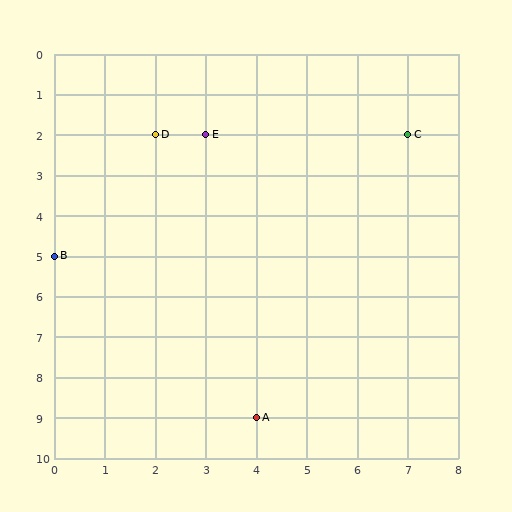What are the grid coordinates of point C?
Point C is at grid coordinates (7, 2).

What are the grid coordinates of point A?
Point A is at grid coordinates (4, 9).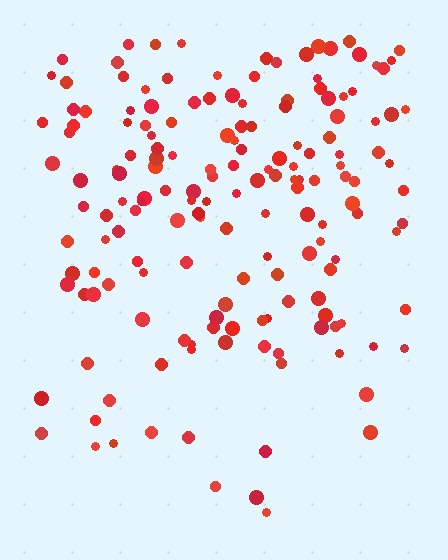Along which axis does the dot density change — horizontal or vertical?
Vertical.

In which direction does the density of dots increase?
From bottom to top, with the top side densest.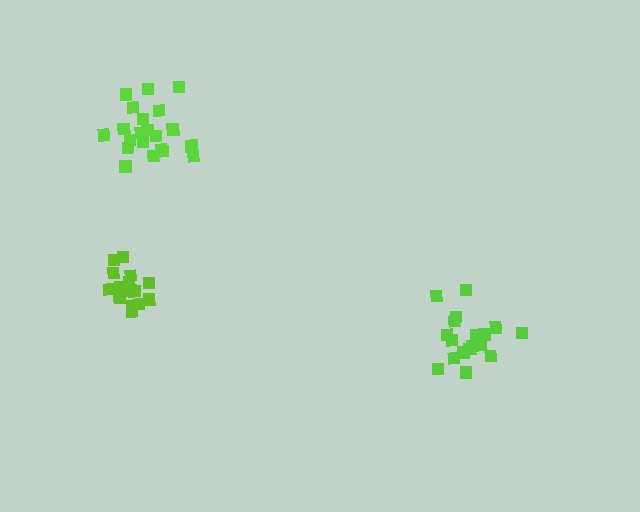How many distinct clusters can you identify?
There are 3 distinct clusters.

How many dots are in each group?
Group 1: 15 dots, Group 2: 18 dots, Group 3: 21 dots (54 total).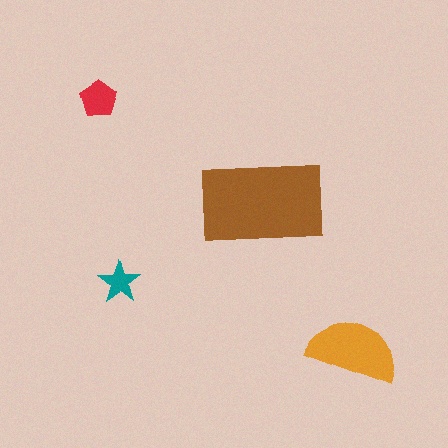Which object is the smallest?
The teal star.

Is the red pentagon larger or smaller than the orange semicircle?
Smaller.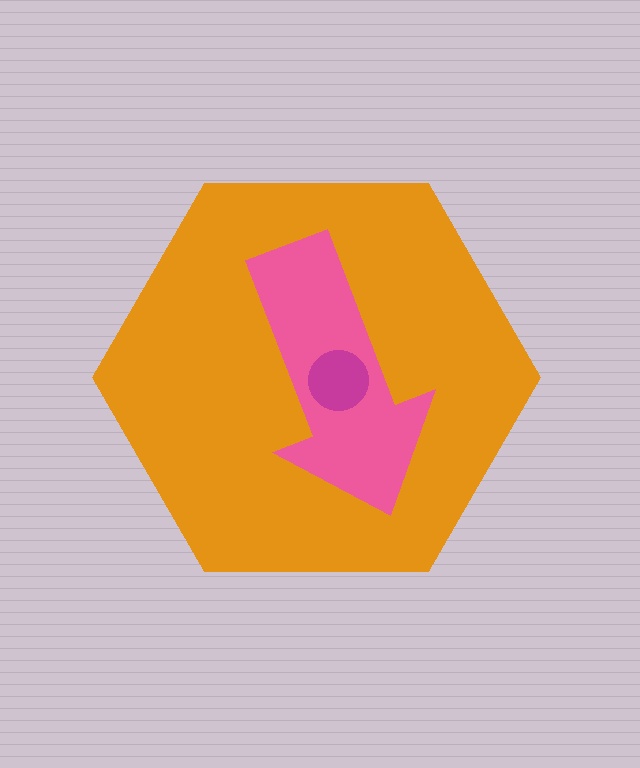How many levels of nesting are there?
3.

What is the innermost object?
The magenta circle.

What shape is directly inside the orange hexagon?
The pink arrow.